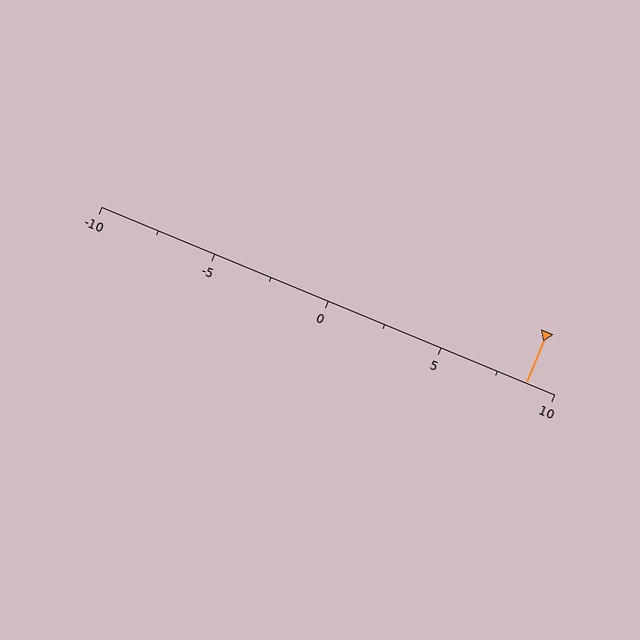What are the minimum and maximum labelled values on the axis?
The axis runs from -10 to 10.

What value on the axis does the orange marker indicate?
The marker indicates approximately 8.8.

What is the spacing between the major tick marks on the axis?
The major ticks are spaced 5 apart.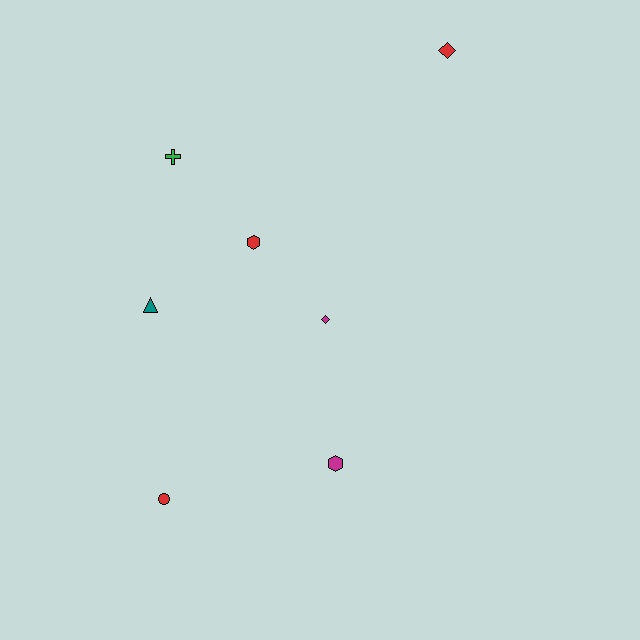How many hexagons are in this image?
There are 2 hexagons.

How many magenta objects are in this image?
There are 2 magenta objects.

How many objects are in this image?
There are 7 objects.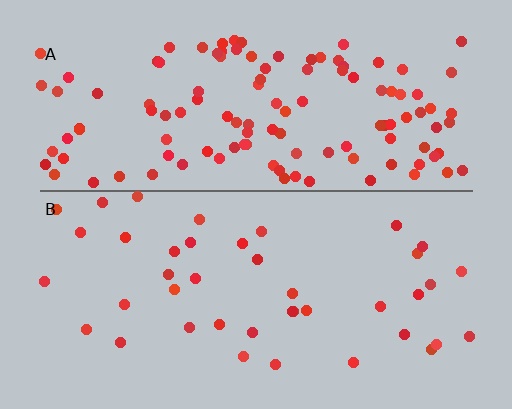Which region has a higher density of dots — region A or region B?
A (the top).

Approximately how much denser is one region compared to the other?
Approximately 3.0× — region A over region B.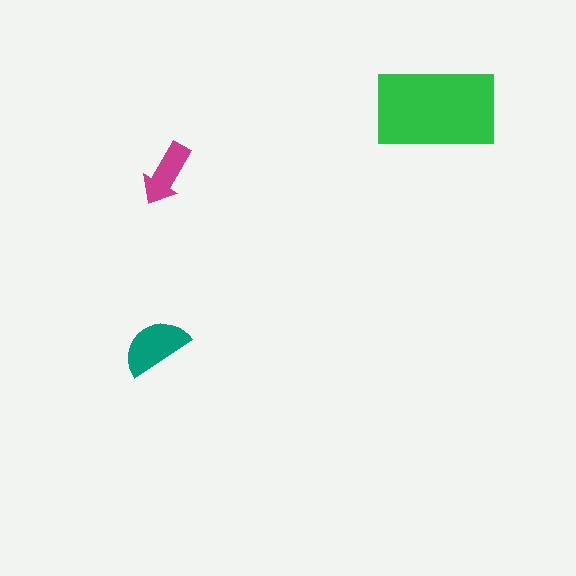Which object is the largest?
The green rectangle.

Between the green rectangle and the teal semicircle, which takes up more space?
The green rectangle.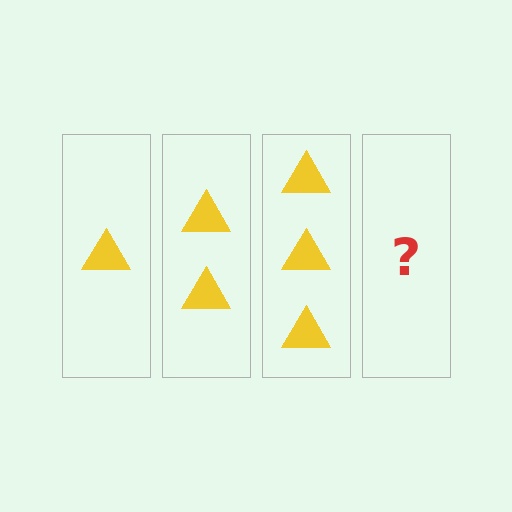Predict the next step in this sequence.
The next step is 4 triangles.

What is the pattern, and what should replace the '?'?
The pattern is that each step adds one more triangle. The '?' should be 4 triangles.